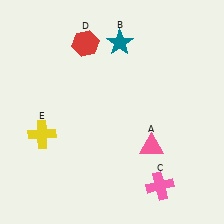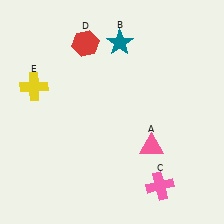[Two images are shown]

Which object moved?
The yellow cross (E) moved up.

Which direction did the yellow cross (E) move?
The yellow cross (E) moved up.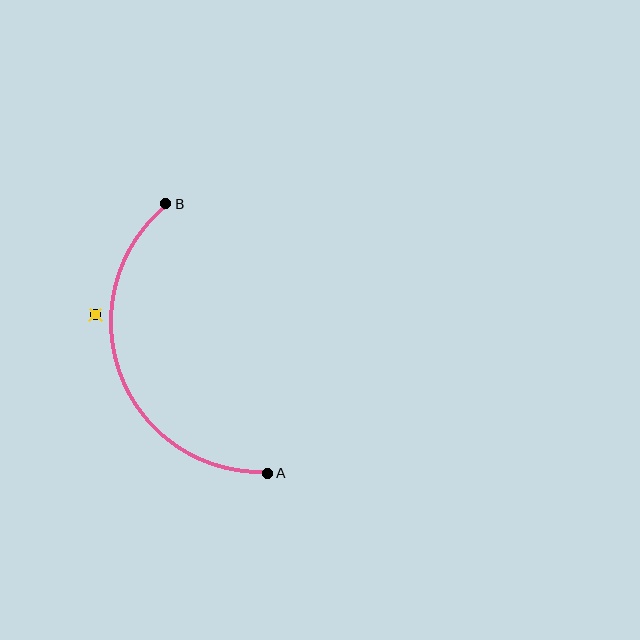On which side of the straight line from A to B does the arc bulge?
The arc bulges to the left of the straight line connecting A and B.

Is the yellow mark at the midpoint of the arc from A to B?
No — the yellow mark does not lie on the arc at all. It sits slightly outside the curve.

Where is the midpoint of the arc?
The arc midpoint is the point on the curve farthest from the straight line joining A and B. It sits to the left of that line.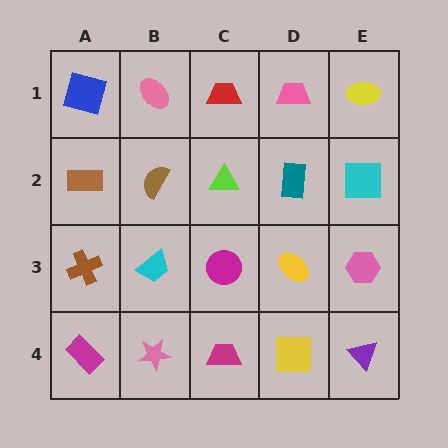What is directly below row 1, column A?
A brown rectangle.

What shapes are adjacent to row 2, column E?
A yellow ellipse (row 1, column E), a pink hexagon (row 3, column E), a teal rectangle (row 2, column D).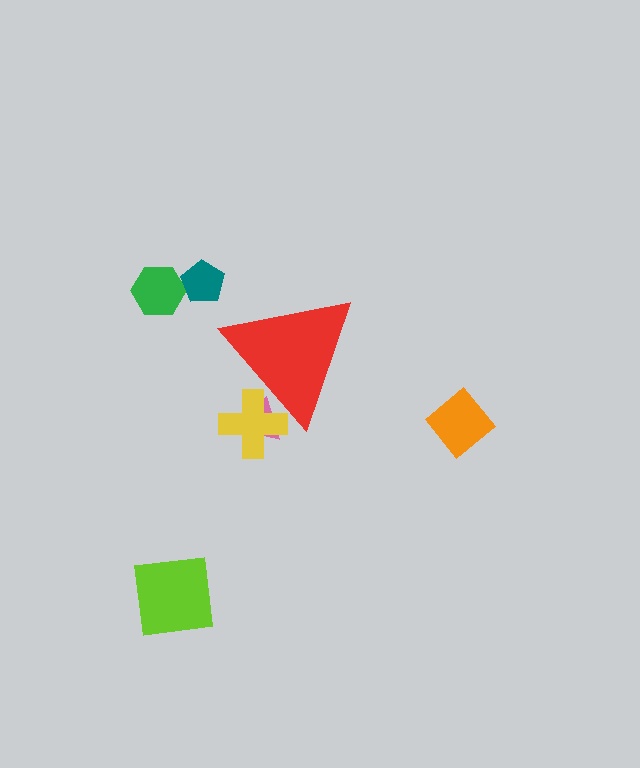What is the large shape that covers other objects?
A red triangle.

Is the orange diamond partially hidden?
No, the orange diamond is fully visible.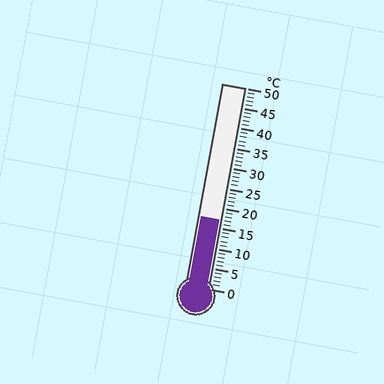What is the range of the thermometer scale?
The thermometer scale ranges from 0°C to 50°C.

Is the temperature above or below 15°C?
The temperature is above 15°C.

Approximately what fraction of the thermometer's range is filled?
The thermometer is filled to approximately 35% of its range.